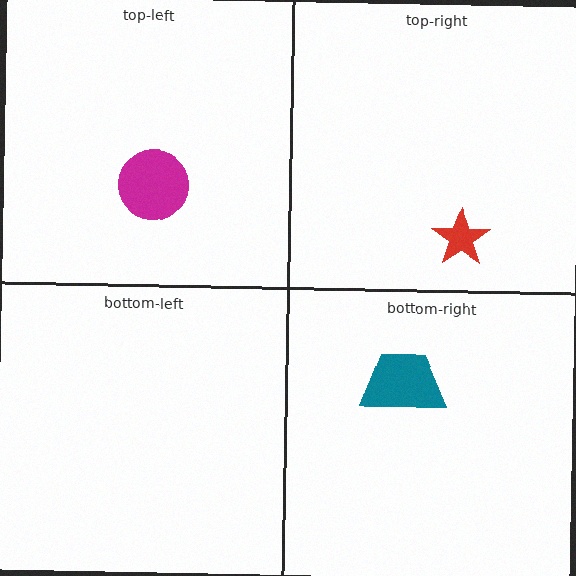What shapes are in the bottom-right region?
The teal trapezoid.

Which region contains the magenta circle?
The top-left region.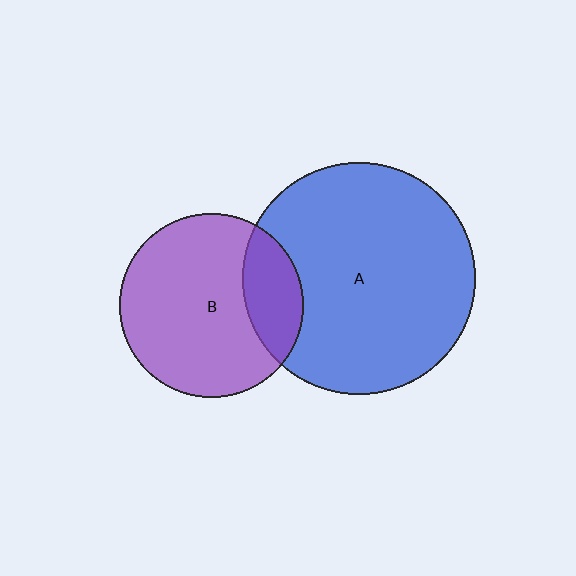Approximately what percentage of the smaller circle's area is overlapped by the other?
Approximately 20%.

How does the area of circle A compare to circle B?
Approximately 1.6 times.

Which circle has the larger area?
Circle A (blue).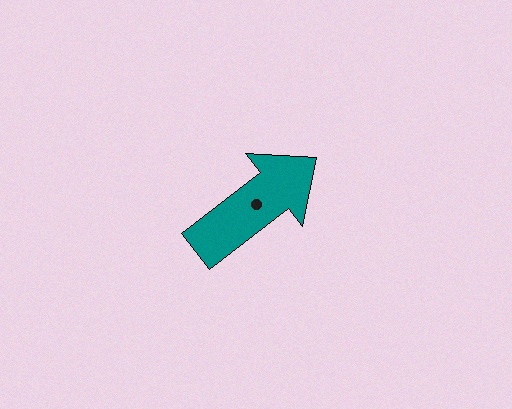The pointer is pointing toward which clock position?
Roughly 2 o'clock.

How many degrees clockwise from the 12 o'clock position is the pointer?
Approximately 52 degrees.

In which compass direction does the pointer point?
Northeast.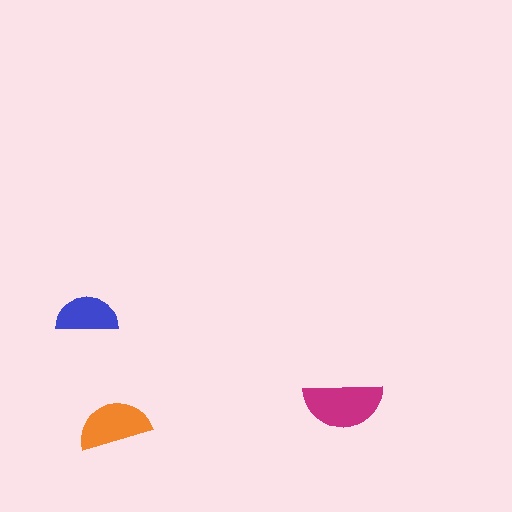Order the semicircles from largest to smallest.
the magenta one, the orange one, the blue one.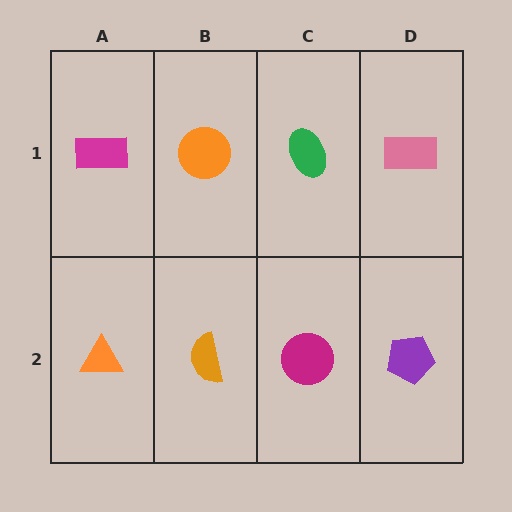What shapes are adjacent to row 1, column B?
An orange semicircle (row 2, column B), a magenta rectangle (row 1, column A), a green ellipse (row 1, column C).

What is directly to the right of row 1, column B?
A green ellipse.